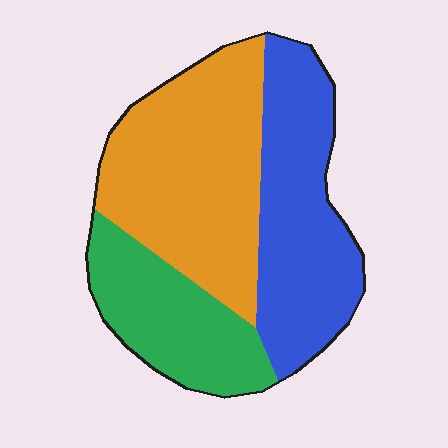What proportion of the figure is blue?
Blue covers 34% of the figure.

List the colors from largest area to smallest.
From largest to smallest: orange, blue, green.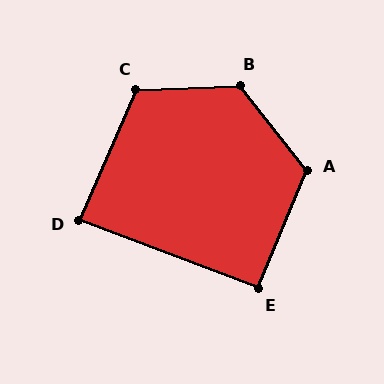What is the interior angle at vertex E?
Approximately 92 degrees (approximately right).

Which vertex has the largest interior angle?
B, at approximately 126 degrees.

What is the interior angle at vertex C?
Approximately 116 degrees (obtuse).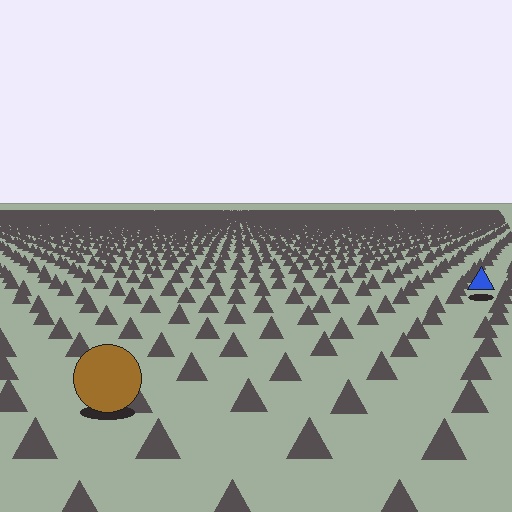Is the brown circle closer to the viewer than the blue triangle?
Yes. The brown circle is closer — you can tell from the texture gradient: the ground texture is coarser near it.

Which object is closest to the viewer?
The brown circle is closest. The texture marks near it are larger and more spread out.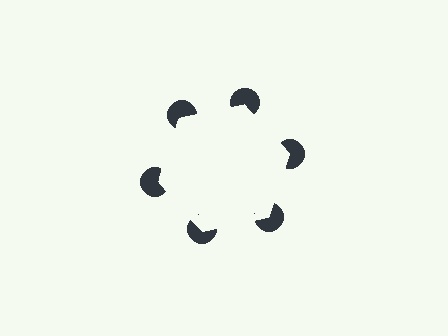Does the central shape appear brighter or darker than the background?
It typically appears slightly brighter than the background, even though no actual brightness change is drawn.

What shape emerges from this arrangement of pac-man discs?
An illusory hexagon — its edges are inferred from the aligned wedge cuts in the pac-man discs, not physically drawn.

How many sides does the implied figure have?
6 sides.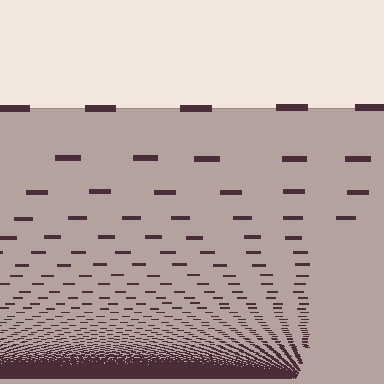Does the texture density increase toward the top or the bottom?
Density increases toward the bottom.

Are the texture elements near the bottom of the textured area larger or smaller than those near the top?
Smaller. The gradient is inverted — elements near the bottom are smaller and denser.